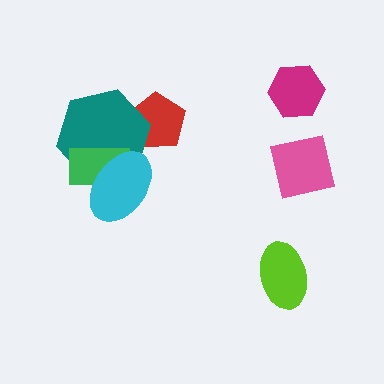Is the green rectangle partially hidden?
Yes, it is partially covered by another shape.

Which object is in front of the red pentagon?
The teal hexagon is in front of the red pentagon.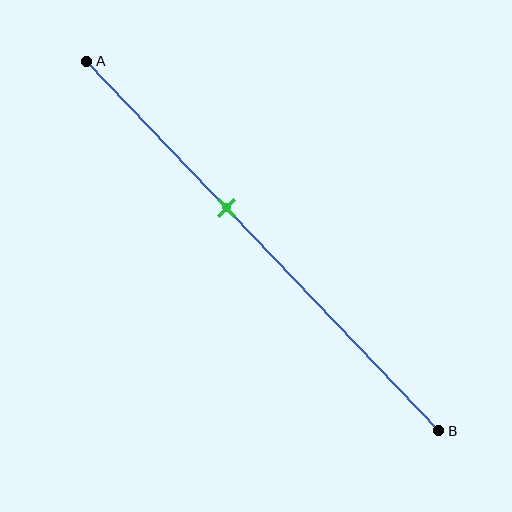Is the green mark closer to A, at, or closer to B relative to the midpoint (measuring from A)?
The green mark is closer to point A than the midpoint of segment AB.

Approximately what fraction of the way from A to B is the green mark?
The green mark is approximately 40% of the way from A to B.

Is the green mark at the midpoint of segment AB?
No, the mark is at about 40% from A, not at the 50% midpoint.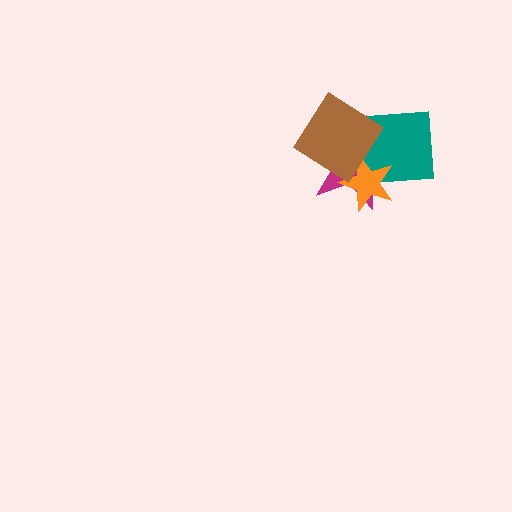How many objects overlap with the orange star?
3 objects overlap with the orange star.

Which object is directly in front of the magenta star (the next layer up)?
The teal square is directly in front of the magenta star.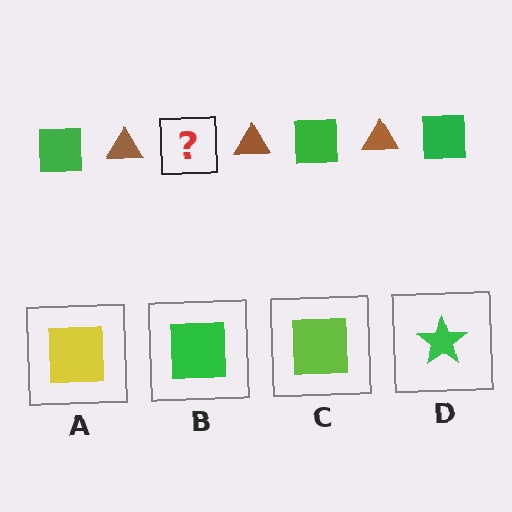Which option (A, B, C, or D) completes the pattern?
B.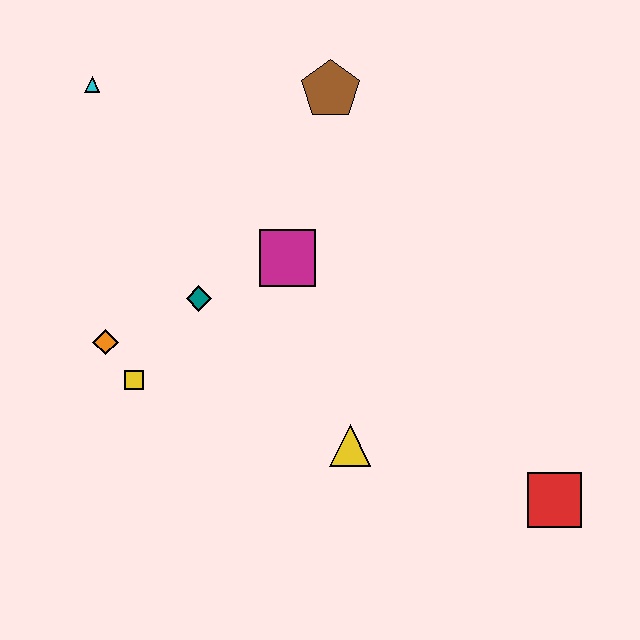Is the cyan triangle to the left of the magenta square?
Yes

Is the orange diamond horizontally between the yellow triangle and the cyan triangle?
Yes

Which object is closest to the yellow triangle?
The magenta square is closest to the yellow triangle.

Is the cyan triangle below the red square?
No